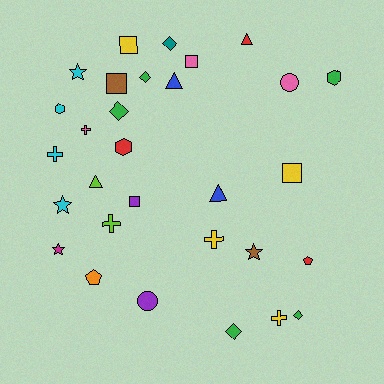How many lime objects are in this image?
There are 2 lime objects.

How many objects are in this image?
There are 30 objects.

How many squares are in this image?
There are 5 squares.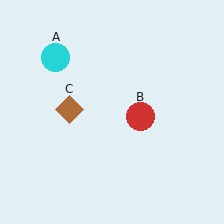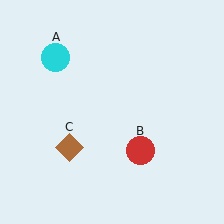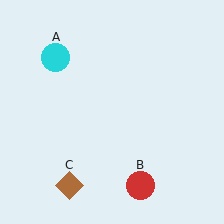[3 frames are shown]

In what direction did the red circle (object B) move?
The red circle (object B) moved down.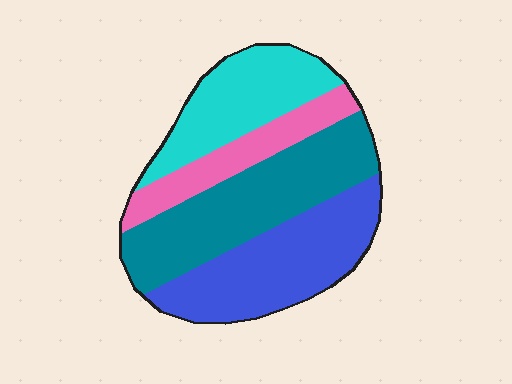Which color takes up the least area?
Pink, at roughly 15%.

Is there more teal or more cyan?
Teal.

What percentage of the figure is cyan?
Cyan takes up between a sixth and a third of the figure.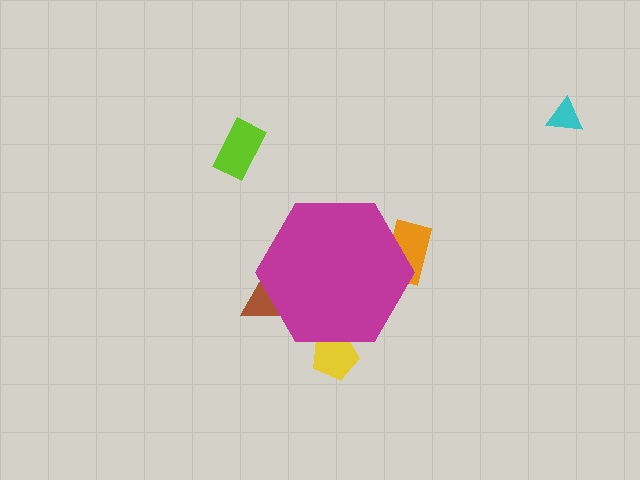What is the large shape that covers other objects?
A magenta hexagon.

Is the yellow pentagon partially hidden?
Yes, the yellow pentagon is partially hidden behind the magenta hexagon.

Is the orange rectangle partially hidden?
Yes, the orange rectangle is partially hidden behind the magenta hexagon.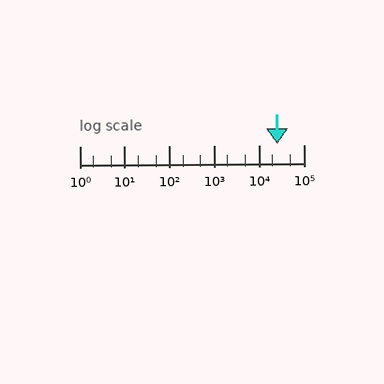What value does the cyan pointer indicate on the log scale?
The pointer indicates approximately 25000.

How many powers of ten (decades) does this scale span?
The scale spans 5 decades, from 1 to 100000.